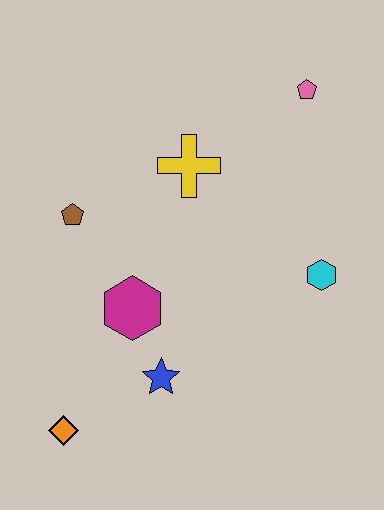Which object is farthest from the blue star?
The pink pentagon is farthest from the blue star.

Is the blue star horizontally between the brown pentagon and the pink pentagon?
Yes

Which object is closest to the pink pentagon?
The yellow cross is closest to the pink pentagon.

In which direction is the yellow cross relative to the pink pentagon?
The yellow cross is to the left of the pink pentagon.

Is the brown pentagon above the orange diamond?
Yes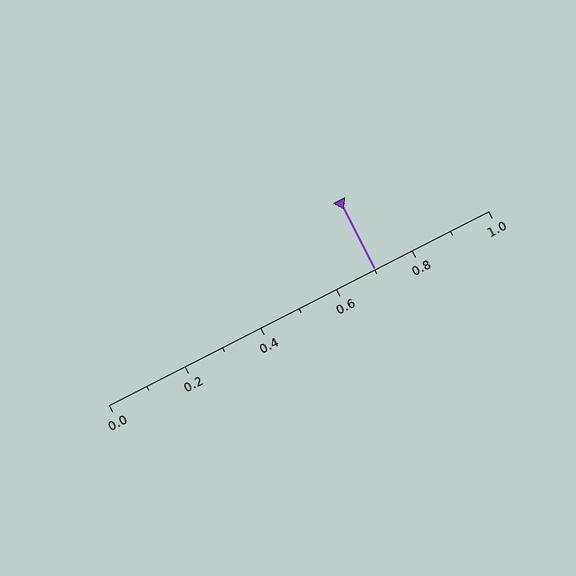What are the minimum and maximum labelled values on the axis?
The axis runs from 0.0 to 1.0.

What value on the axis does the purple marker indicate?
The marker indicates approximately 0.7.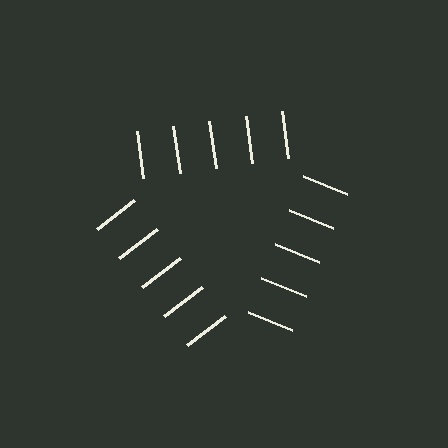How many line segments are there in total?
15 — 5 along each of the 3 edges.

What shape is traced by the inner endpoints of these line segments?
An illusory triangle — the line segments terminate on its edges but no continuous stroke is drawn.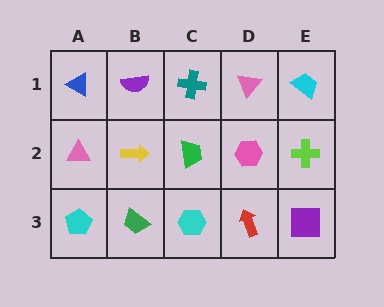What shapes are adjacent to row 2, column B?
A purple semicircle (row 1, column B), a green trapezoid (row 3, column B), a pink triangle (row 2, column A), a green trapezoid (row 2, column C).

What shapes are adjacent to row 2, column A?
A blue triangle (row 1, column A), a cyan pentagon (row 3, column A), a yellow arrow (row 2, column B).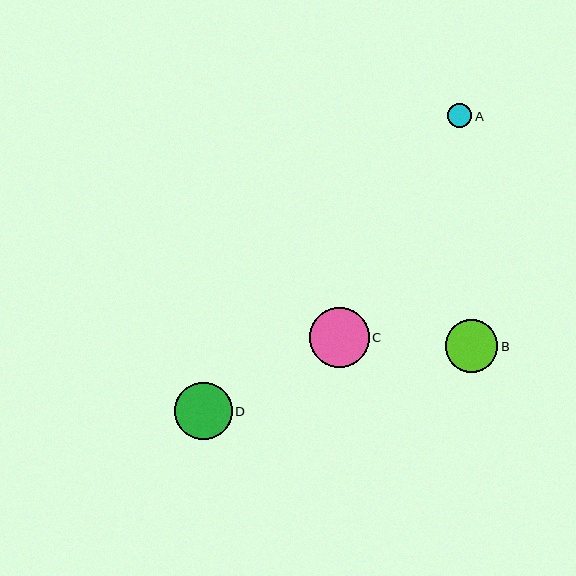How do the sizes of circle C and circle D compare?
Circle C and circle D are approximately the same size.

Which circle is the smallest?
Circle A is the smallest with a size of approximately 24 pixels.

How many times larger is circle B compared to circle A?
Circle B is approximately 2.2 times the size of circle A.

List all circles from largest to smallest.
From largest to smallest: C, D, B, A.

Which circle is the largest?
Circle C is the largest with a size of approximately 60 pixels.